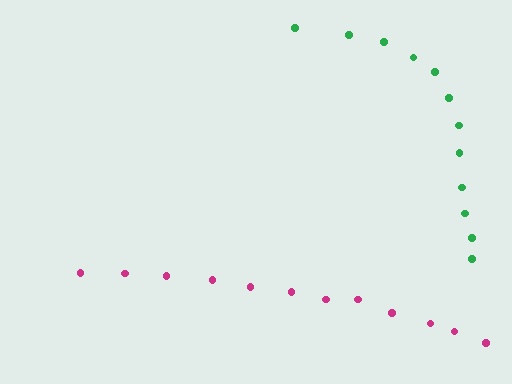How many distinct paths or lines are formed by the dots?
There are 2 distinct paths.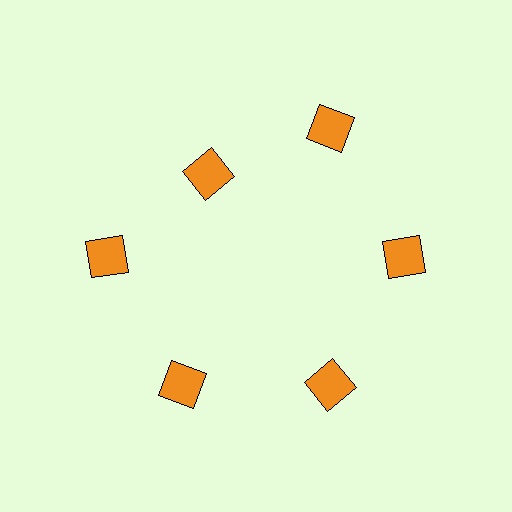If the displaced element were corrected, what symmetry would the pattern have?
It would have 6-fold rotational symmetry — the pattern would map onto itself every 60 degrees.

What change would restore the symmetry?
The symmetry would be restored by moving it outward, back onto the ring so that all 6 squares sit at equal angles and equal distance from the center.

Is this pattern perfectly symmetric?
No. The 6 orange squares are arranged in a ring, but one element near the 11 o'clock position is pulled inward toward the center, breaking the 6-fold rotational symmetry.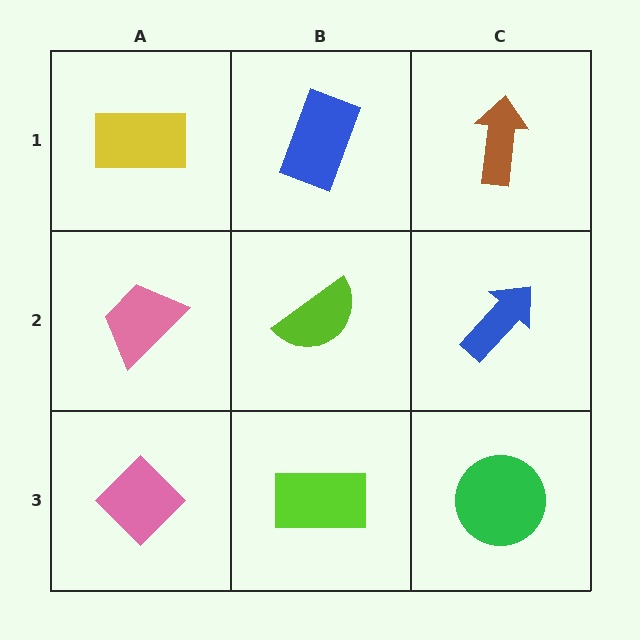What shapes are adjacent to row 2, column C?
A brown arrow (row 1, column C), a green circle (row 3, column C), a lime semicircle (row 2, column B).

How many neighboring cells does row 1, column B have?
3.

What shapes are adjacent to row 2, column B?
A blue rectangle (row 1, column B), a lime rectangle (row 3, column B), a pink trapezoid (row 2, column A), a blue arrow (row 2, column C).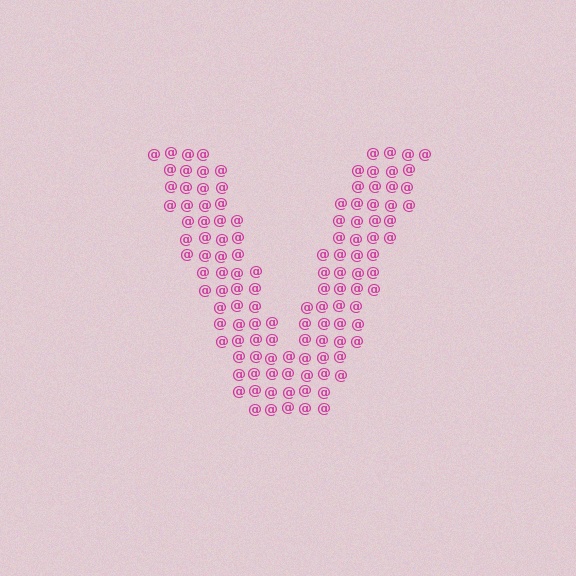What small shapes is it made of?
It is made of small at signs.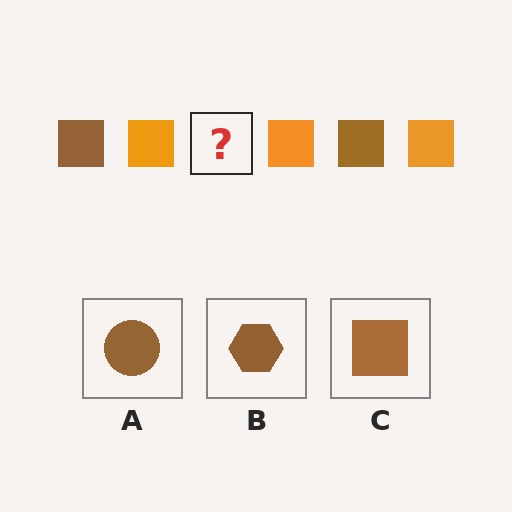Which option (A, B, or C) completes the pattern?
C.